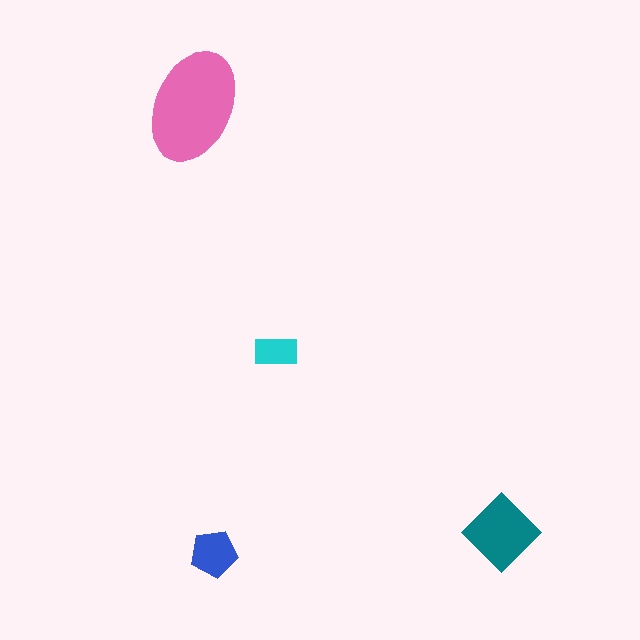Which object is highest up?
The pink ellipse is topmost.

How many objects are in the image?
There are 4 objects in the image.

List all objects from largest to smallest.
The pink ellipse, the teal diamond, the blue pentagon, the cyan rectangle.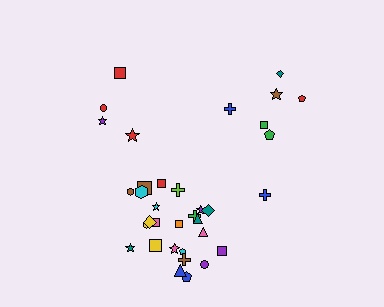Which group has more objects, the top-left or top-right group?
The top-right group.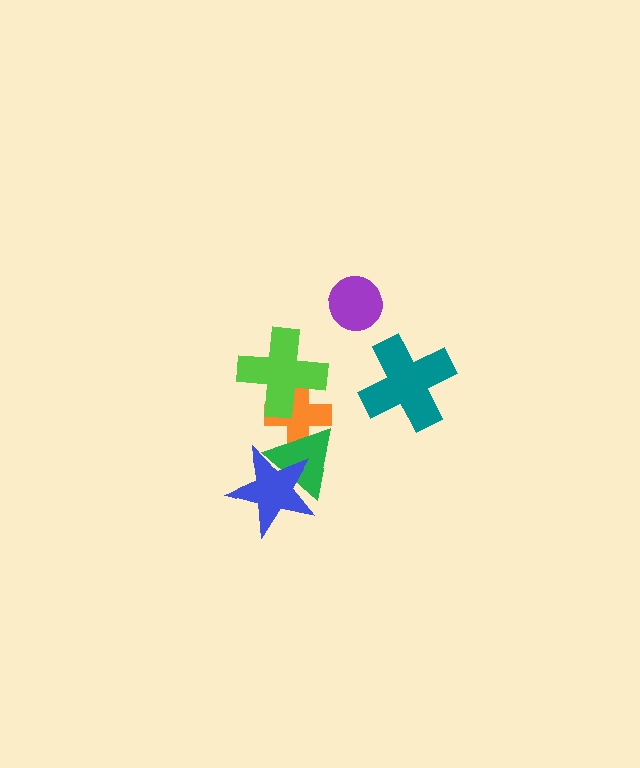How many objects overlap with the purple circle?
0 objects overlap with the purple circle.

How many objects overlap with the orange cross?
2 objects overlap with the orange cross.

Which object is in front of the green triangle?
The blue star is in front of the green triangle.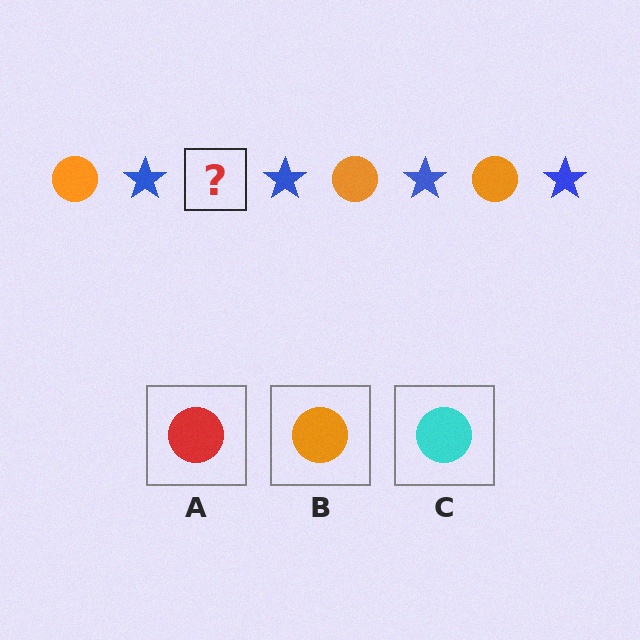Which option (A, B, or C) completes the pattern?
B.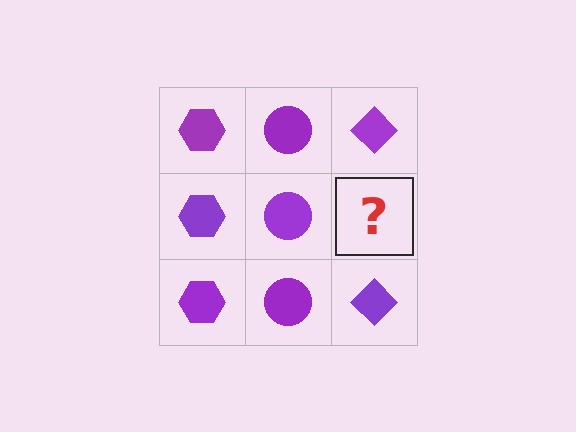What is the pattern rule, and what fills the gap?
The rule is that each column has a consistent shape. The gap should be filled with a purple diamond.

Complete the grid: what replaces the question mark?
The question mark should be replaced with a purple diamond.